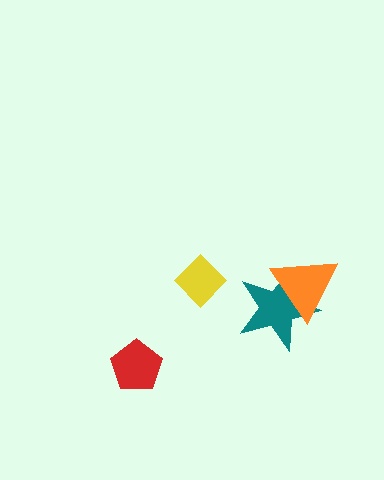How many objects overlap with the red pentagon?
0 objects overlap with the red pentagon.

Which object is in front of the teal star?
The orange triangle is in front of the teal star.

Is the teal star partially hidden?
Yes, it is partially covered by another shape.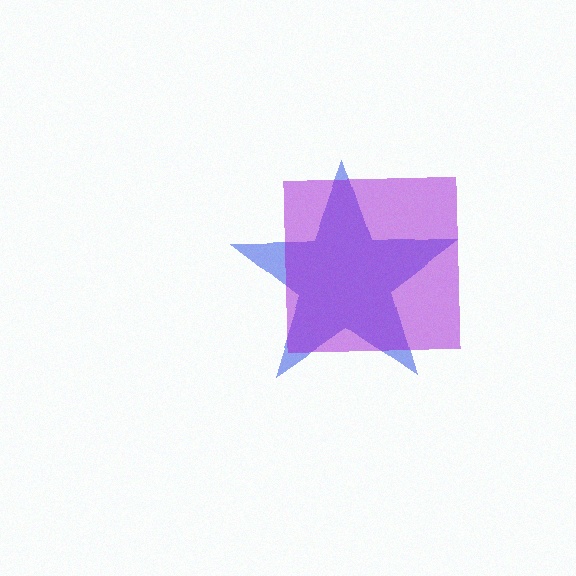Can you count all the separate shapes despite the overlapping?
Yes, there are 2 separate shapes.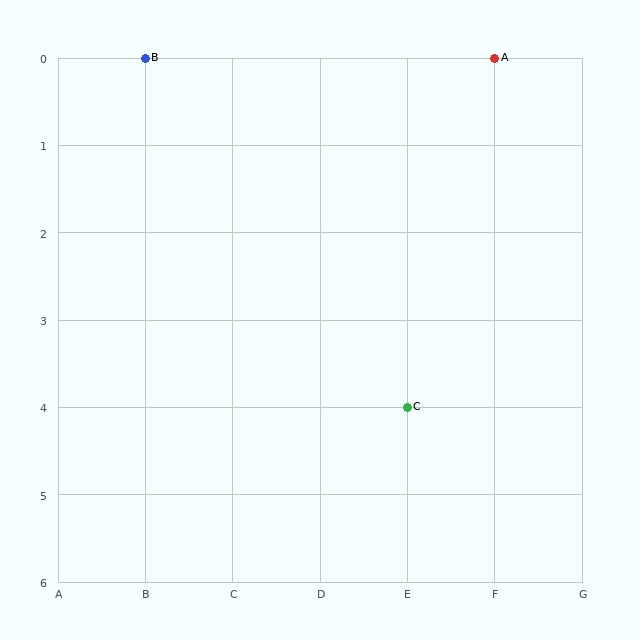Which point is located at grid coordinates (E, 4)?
Point C is at (E, 4).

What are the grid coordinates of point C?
Point C is at grid coordinates (E, 4).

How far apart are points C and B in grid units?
Points C and B are 3 columns and 4 rows apart (about 5.0 grid units diagonally).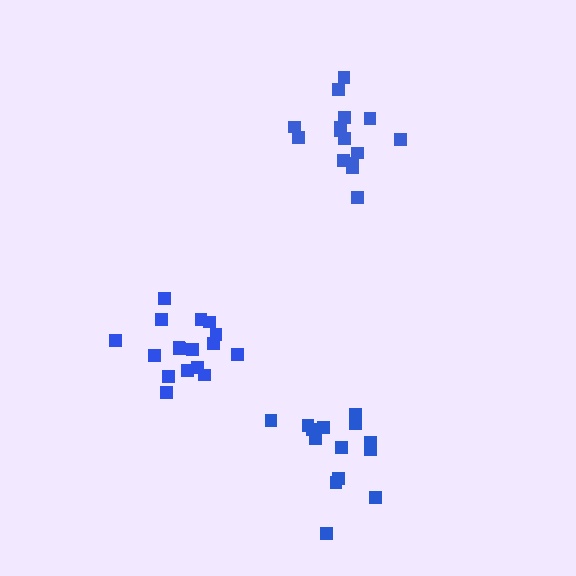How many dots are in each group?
Group 1: 15 dots, Group 2: 17 dots, Group 3: 14 dots (46 total).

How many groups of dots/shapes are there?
There are 3 groups.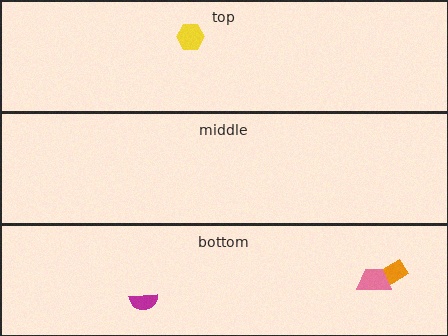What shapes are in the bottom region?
The orange rectangle, the magenta semicircle, the pink trapezoid.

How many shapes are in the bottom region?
3.